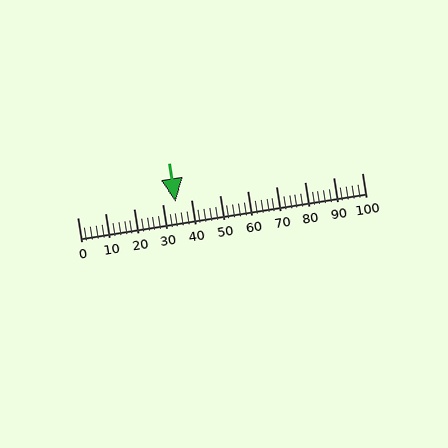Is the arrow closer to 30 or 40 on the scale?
The arrow is closer to 30.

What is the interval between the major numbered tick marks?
The major tick marks are spaced 10 units apart.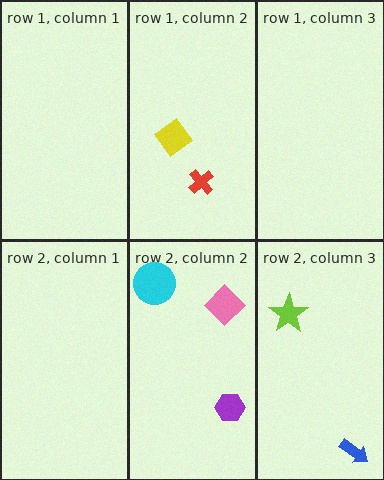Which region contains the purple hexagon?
The row 2, column 2 region.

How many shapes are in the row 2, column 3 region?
2.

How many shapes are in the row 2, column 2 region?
3.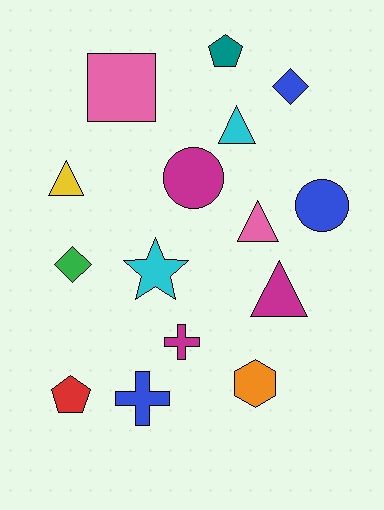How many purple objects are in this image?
There are no purple objects.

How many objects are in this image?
There are 15 objects.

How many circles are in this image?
There are 2 circles.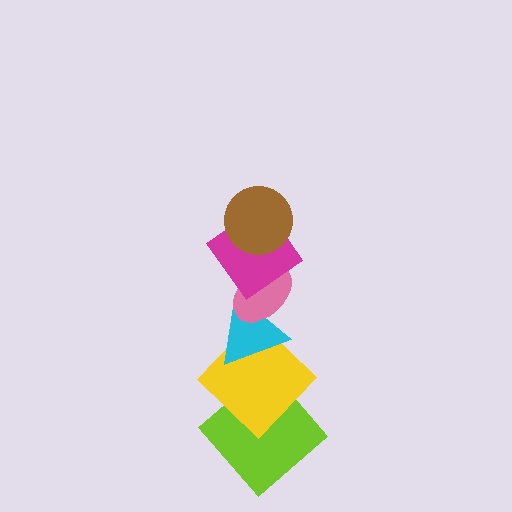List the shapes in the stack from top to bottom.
From top to bottom: the brown circle, the magenta diamond, the pink ellipse, the cyan triangle, the yellow diamond, the lime diamond.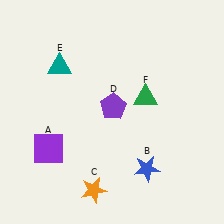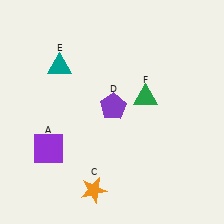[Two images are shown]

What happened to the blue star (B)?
The blue star (B) was removed in Image 2. It was in the bottom-right area of Image 1.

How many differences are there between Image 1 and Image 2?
There is 1 difference between the two images.